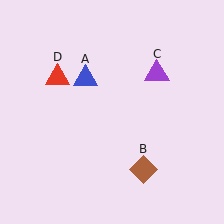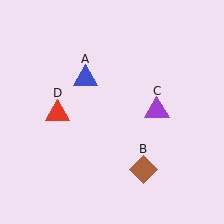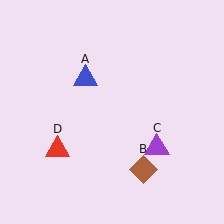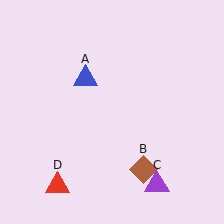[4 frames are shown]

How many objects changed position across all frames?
2 objects changed position: purple triangle (object C), red triangle (object D).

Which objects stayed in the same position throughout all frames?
Blue triangle (object A) and brown diamond (object B) remained stationary.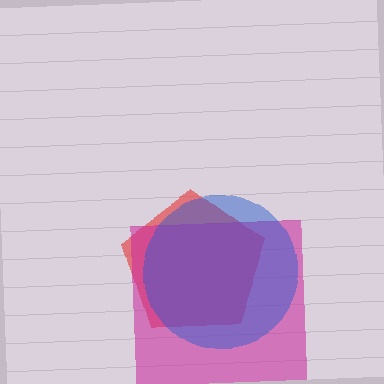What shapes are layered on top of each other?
The layered shapes are: a red pentagon, a magenta square, a blue circle.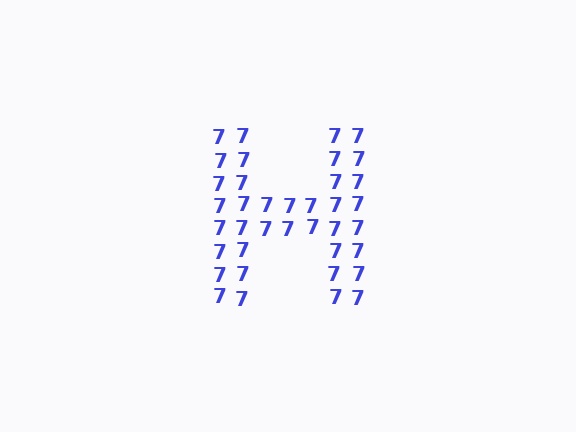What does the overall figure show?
The overall figure shows the letter H.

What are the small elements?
The small elements are digit 7's.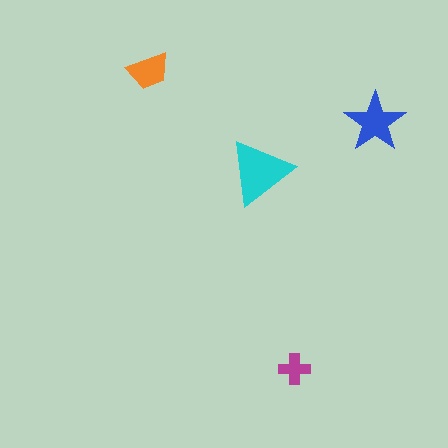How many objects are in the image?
There are 4 objects in the image.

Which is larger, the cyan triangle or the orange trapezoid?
The cyan triangle.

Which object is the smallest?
The magenta cross.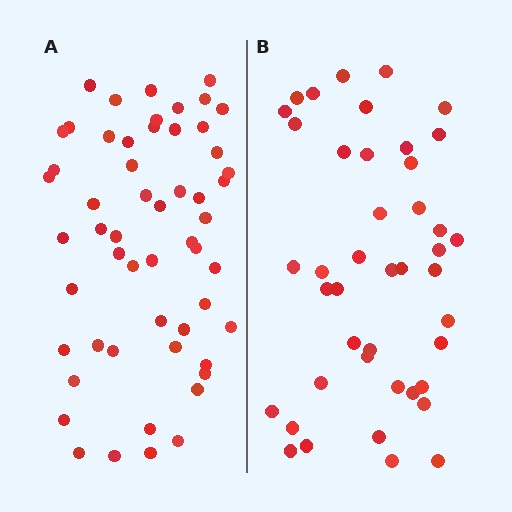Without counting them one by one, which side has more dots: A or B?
Region A (the left region) has more dots.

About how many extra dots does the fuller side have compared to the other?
Region A has roughly 12 or so more dots than region B.